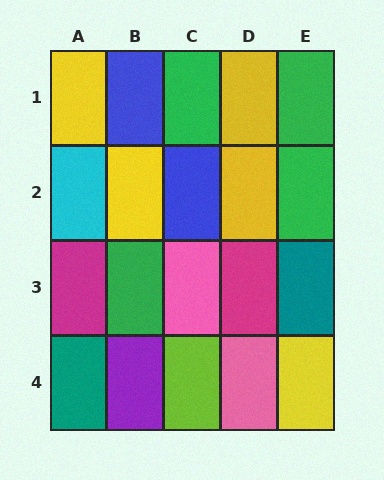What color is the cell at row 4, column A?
Teal.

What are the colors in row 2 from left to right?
Cyan, yellow, blue, yellow, green.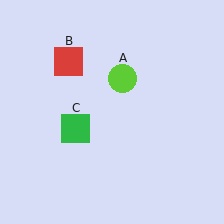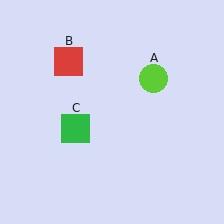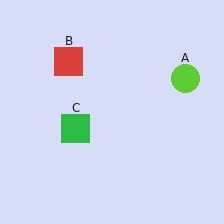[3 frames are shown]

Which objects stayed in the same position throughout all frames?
Red square (object B) and green square (object C) remained stationary.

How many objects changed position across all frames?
1 object changed position: lime circle (object A).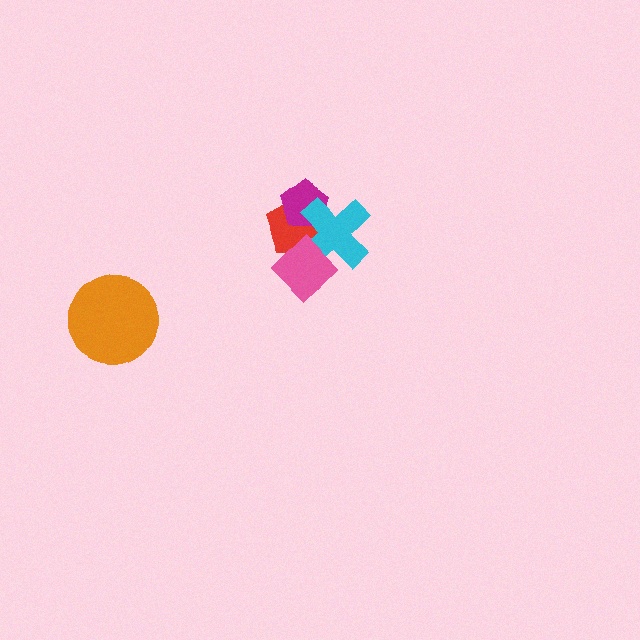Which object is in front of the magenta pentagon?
The cyan cross is in front of the magenta pentagon.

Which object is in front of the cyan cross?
The pink diamond is in front of the cyan cross.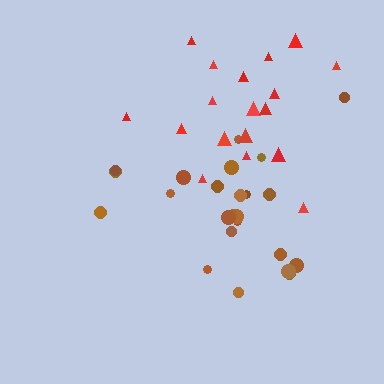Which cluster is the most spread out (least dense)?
Red.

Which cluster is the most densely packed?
Brown.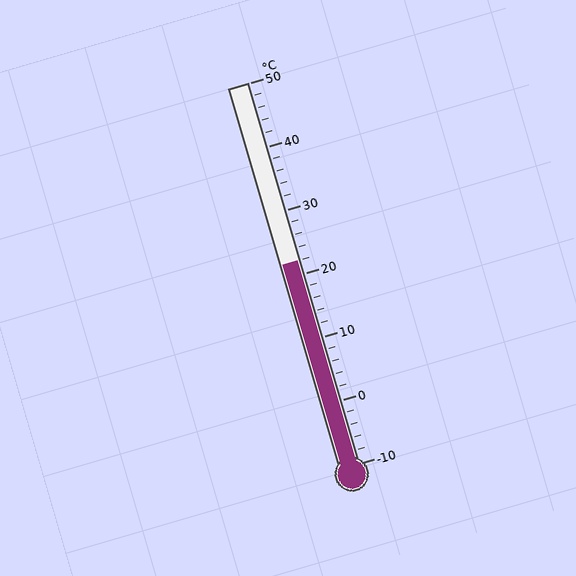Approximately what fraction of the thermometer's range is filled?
The thermometer is filled to approximately 55% of its range.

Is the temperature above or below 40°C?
The temperature is below 40°C.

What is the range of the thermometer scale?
The thermometer scale ranges from -10°C to 50°C.